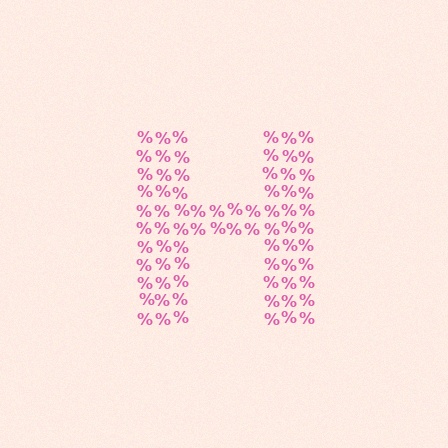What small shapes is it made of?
It is made of small percent signs.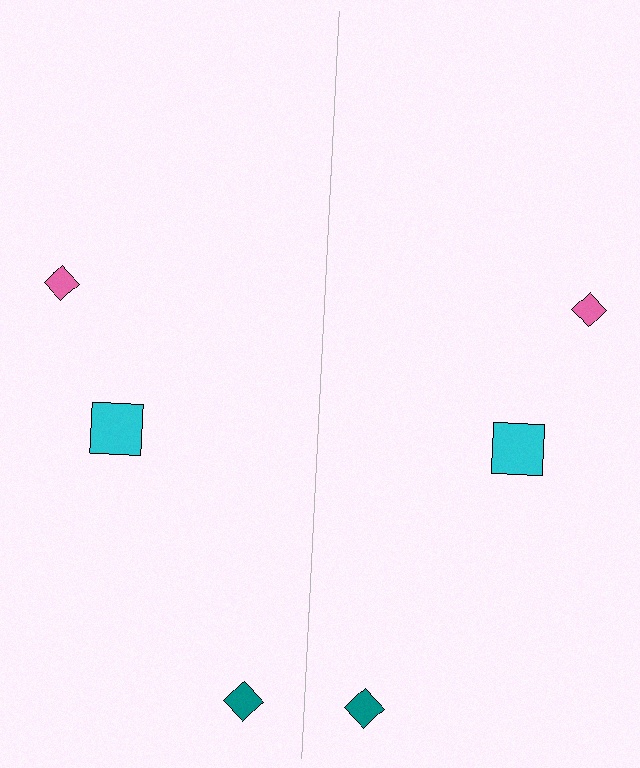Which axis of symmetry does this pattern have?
The pattern has a vertical axis of symmetry running through the center of the image.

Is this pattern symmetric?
Yes, this pattern has bilateral (reflection) symmetry.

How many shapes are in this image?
There are 6 shapes in this image.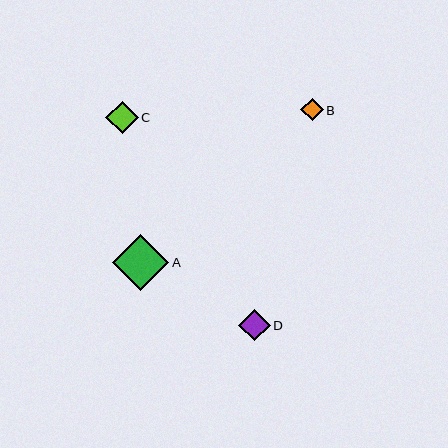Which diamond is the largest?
Diamond A is the largest with a size of approximately 56 pixels.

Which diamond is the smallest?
Diamond B is the smallest with a size of approximately 23 pixels.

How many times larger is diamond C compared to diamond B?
Diamond C is approximately 1.4 times the size of diamond B.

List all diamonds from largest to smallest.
From largest to smallest: A, C, D, B.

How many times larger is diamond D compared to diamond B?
Diamond D is approximately 1.4 times the size of diamond B.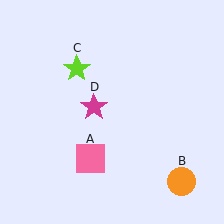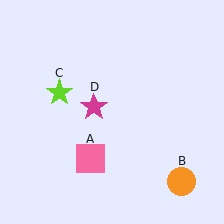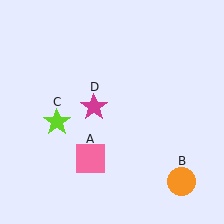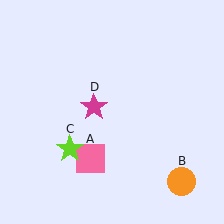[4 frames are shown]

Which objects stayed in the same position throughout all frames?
Pink square (object A) and orange circle (object B) and magenta star (object D) remained stationary.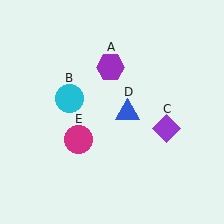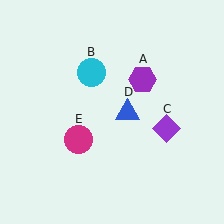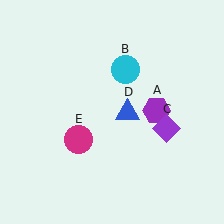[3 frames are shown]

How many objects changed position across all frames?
2 objects changed position: purple hexagon (object A), cyan circle (object B).